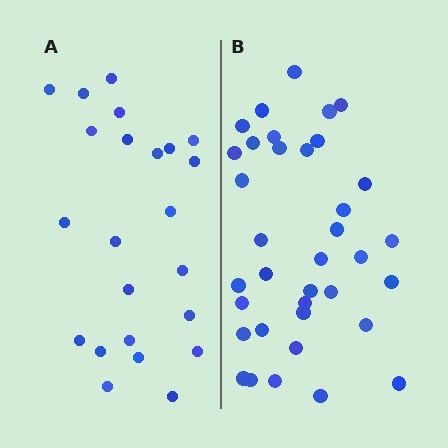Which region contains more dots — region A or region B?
Region B (the right region) has more dots.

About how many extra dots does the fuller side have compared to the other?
Region B has approximately 15 more dots than region A.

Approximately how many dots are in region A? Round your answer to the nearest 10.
About 20 dots. (The exact count is 23, which rounds to 20.)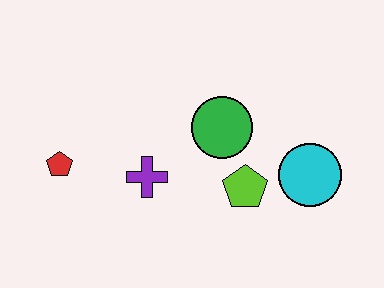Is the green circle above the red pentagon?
Yes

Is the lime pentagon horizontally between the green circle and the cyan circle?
Yes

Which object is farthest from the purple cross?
The cyan circle is farthest from the purple cross.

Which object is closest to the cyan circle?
The lime pentagon is closest to the cyan circle.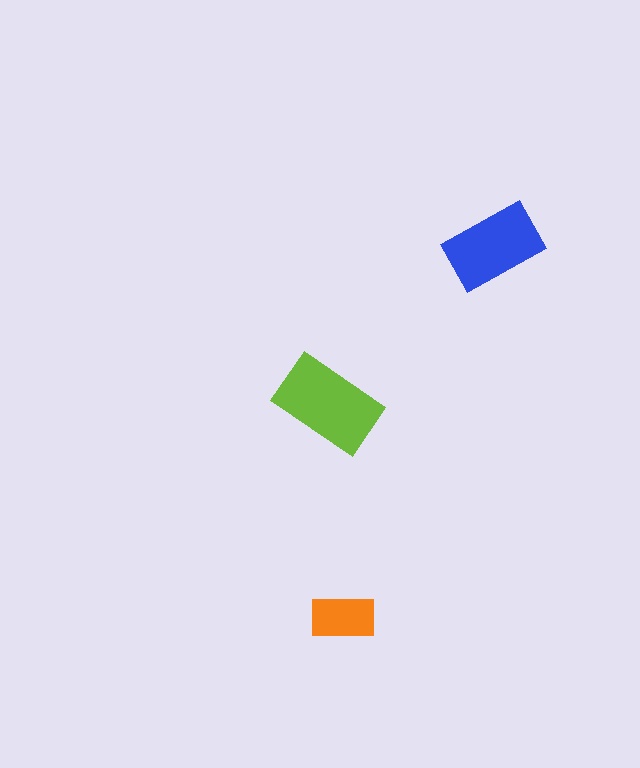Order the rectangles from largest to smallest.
the lime one, the blue one, the orange one.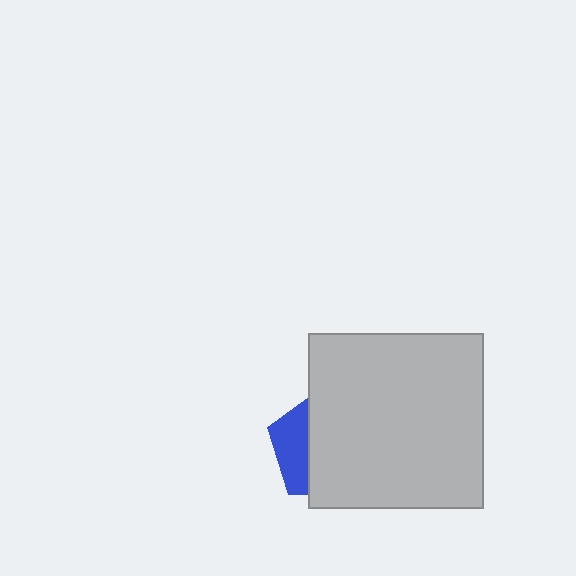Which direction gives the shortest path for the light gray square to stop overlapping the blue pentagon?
Moving right gives the shortest separation.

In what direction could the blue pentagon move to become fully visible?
The blue pentagon could move left. That would shift it out from behind the light gray square entirely.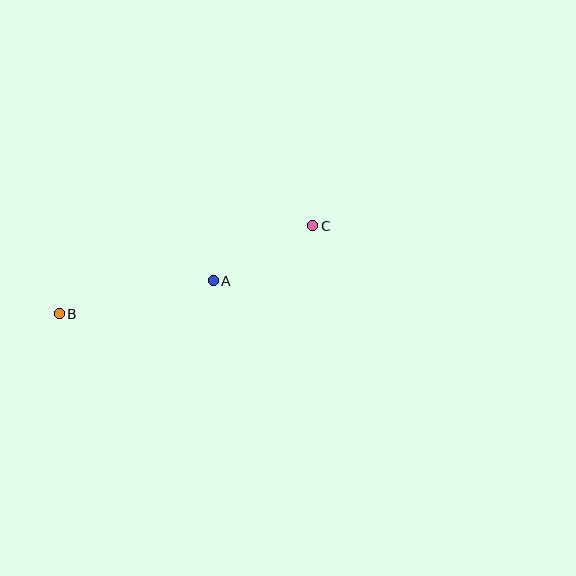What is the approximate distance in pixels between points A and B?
The distance between A and B is approximately 158 pixels.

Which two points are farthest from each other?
Points B and C are farthest from each other.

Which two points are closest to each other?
Points A and C are closest to each other.